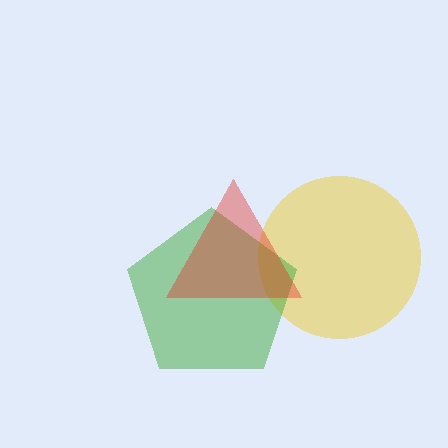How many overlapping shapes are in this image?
There are 3 overlapping shapes in the image.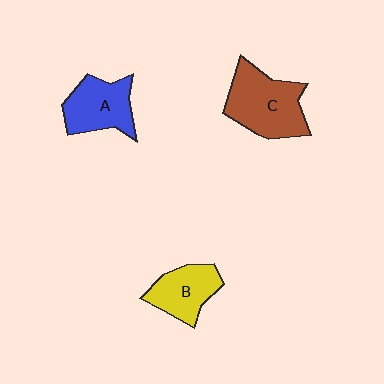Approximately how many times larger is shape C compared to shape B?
Approximately 1.5 times.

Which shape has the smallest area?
Shape B (yellow).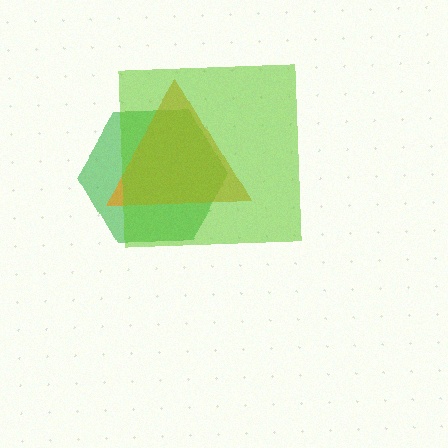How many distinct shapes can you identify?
There are 3 distinct shapes: a green hexagon, an orange triangle, a lime square.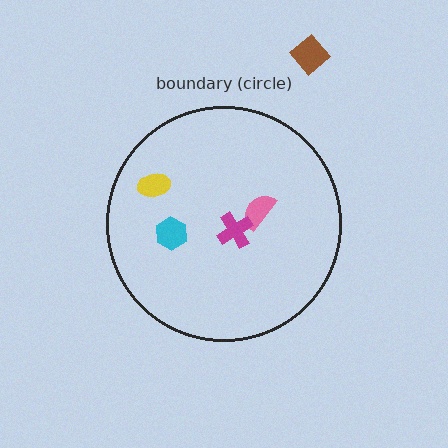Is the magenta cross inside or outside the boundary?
Inside.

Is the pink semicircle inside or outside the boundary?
Inside.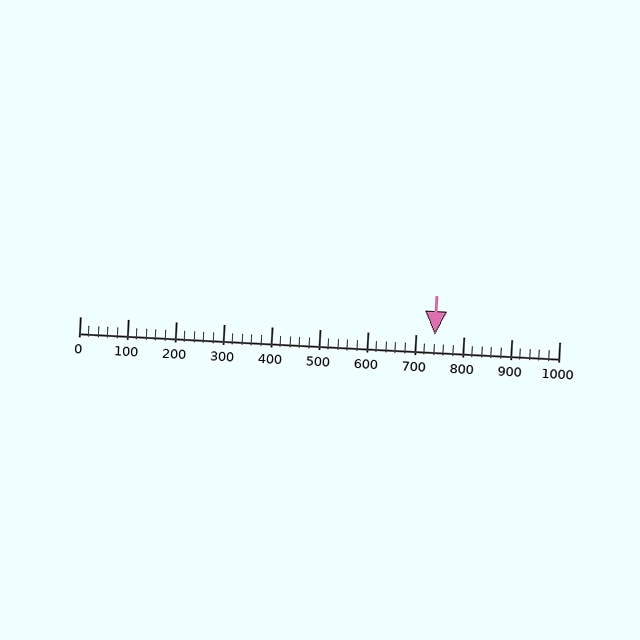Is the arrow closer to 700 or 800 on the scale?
The arrow is closer to 700.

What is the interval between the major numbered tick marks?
The major tick marks are spaced 100 units apart.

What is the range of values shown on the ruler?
The ruler shows values from 0 to 1000.